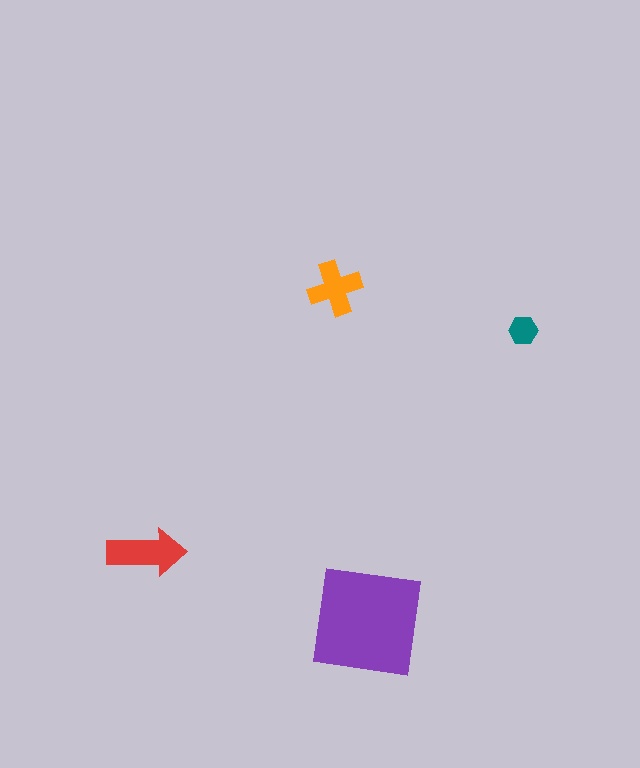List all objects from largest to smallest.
The purple square, the red arrow, the orange cross, the teal hexagon.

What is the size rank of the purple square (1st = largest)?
1st.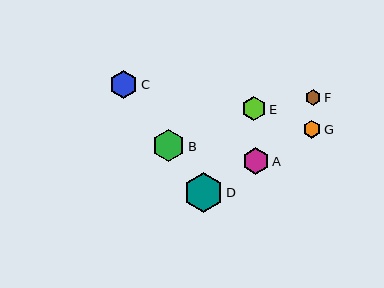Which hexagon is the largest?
Hexagon D is the largest with a size of approximately 39 pixels.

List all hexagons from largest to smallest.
From largest to smallest: D, B, C, A, E, G, F.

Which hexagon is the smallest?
Hexagon F is the smallest with a size of approximately 15 pixels.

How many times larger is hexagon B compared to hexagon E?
Hexagon B is approximately 1.3 times the size of hexagon E.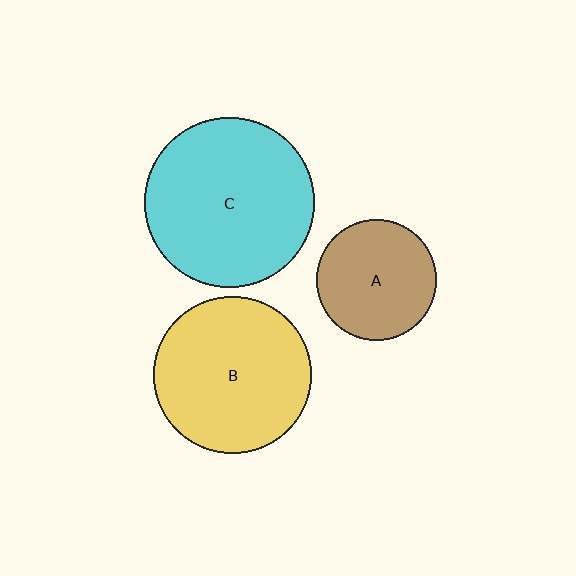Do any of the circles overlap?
No, none of the circles overlap.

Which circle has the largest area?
Circle C (cyan).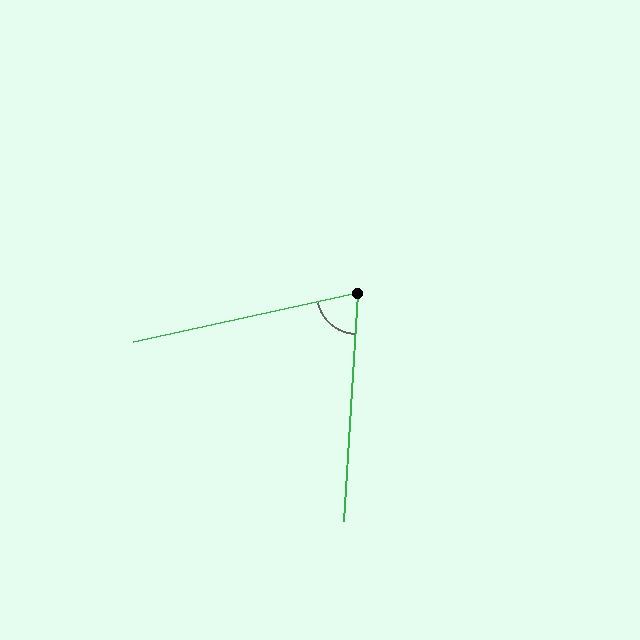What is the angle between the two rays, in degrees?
Approximately 74 degrees.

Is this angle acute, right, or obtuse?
It is acute.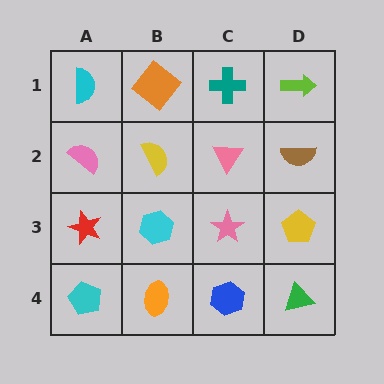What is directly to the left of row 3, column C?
A cyan hexagon.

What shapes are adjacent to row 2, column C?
A teal cross (row 1, column C), a pink star (row 3, column C), a yellow semicircle (row 2, column B), a brown semicircle (row 2, column D).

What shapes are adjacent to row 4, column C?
A pink star (row 3, column C), an orange ellipse (row 4, column B), a green triangle (row 4, column D).